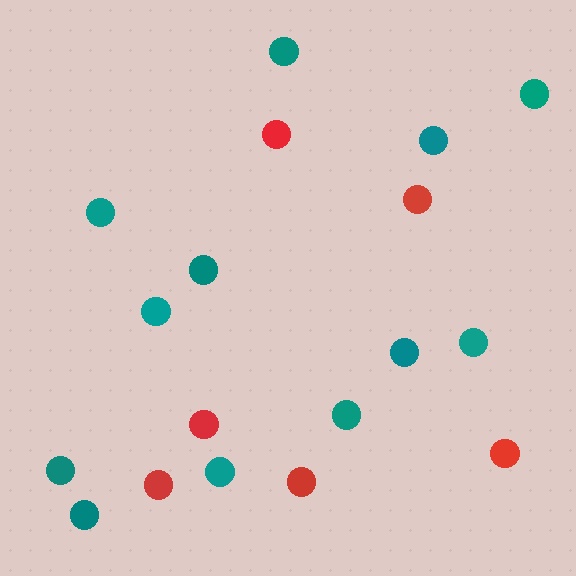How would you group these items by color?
There are 2 groups: one group of teal circles (12) and one group of red circles (6).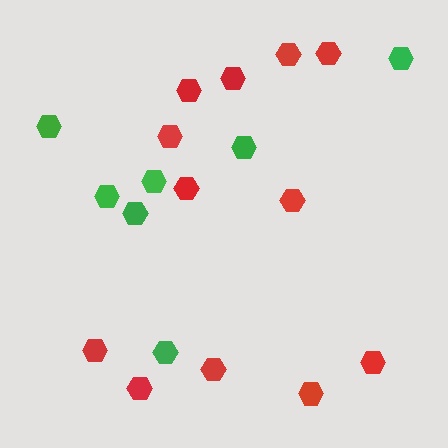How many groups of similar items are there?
There are 2 groups: one group of red hexagons (12) and one group of green hexagons (7).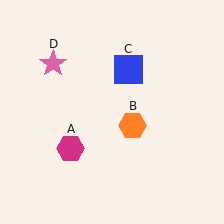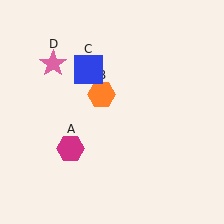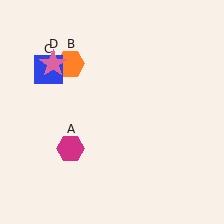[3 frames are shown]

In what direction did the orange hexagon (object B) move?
The orange hexagon (object B) moved up and to the left.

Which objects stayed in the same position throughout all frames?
Magenta hexagon (object A) and pink star (object D) remained stationary.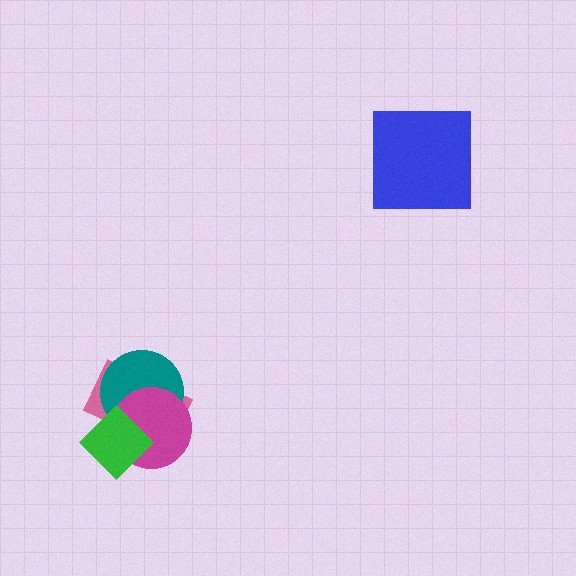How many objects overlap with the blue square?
0 objects overlap with the blue square.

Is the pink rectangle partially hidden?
Yes, it is partially covered by another shape.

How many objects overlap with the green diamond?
3 objects overlap with the green diamond.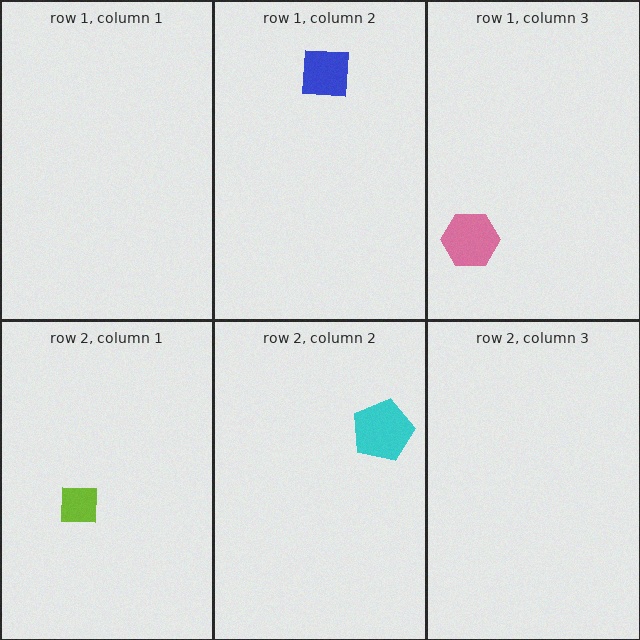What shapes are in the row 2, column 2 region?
The cyan pentagon.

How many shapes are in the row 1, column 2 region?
1.